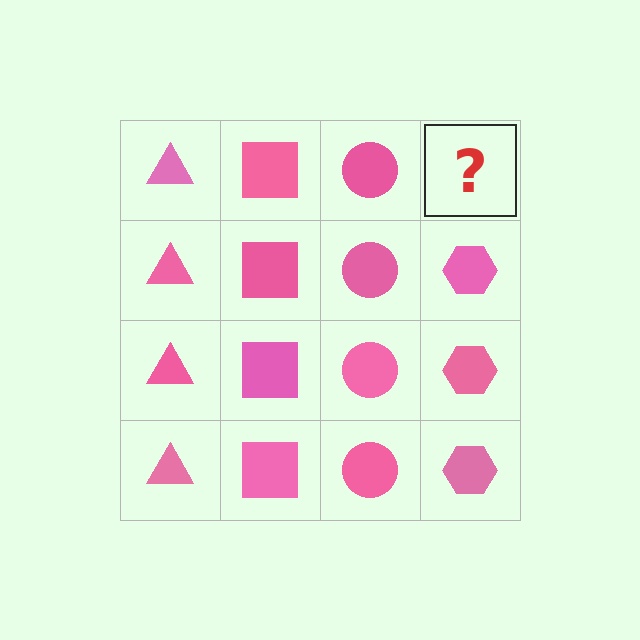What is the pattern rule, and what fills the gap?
The rule is that each column has a consistent shape. The gap should be filled with a pink hexagon.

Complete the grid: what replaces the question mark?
The question mark should be replaced with a pink hexagon.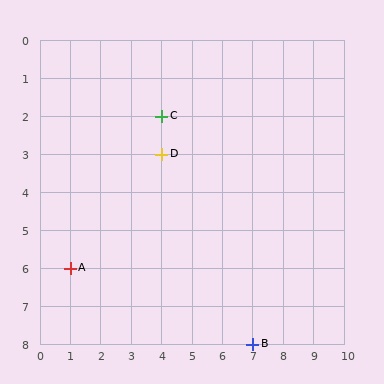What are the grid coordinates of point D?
Point D is at grid coordinates (4, 3).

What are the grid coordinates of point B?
Point B is at grid coordinates (7, 8).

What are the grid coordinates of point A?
Point A is at grid coordinates (1, 6).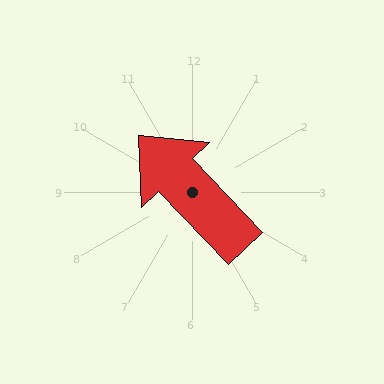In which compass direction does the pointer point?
Northwest.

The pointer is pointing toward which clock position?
Roughly 11 o'clock.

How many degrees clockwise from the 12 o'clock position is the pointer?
Approximately 316 degrees.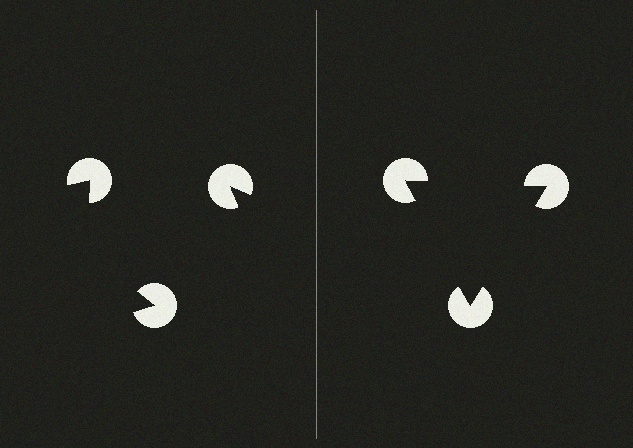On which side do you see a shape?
An illusory triangle appears on the right side. On the left side the wedge cuts are rotated, so no coherent shape forms.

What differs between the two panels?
The pac-man discs are positioned identically on both sides; only the wedge orientations differ. On the right they align to a triangle; on the left they are misaligned.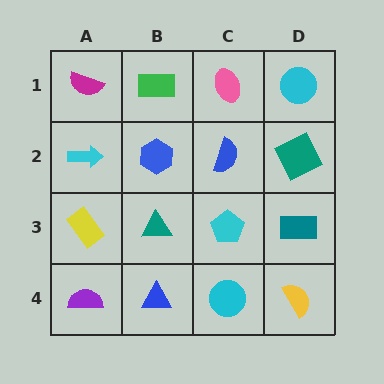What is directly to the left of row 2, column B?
A cyan arrow.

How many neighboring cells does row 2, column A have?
3.